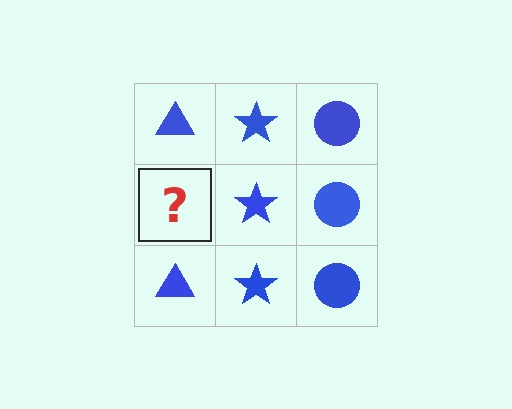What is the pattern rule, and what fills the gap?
The rule is that each column has a consistent shape. The gap should be filled with a blue triangle.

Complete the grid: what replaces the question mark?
The question mark should be replaced with a blue triangle.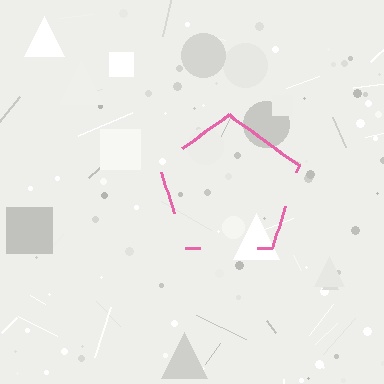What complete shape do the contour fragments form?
The contour fragments form a pentagon.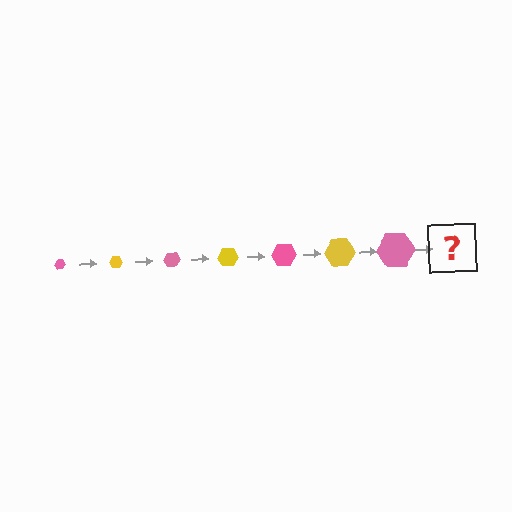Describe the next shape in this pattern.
It should be a yellow hexagon, larger than the previous one.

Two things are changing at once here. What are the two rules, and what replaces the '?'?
The two rules are that the hexagon grows larger each step and the color cycles through pink and yellow. The '?' should be a yellow hexagon, larger than the previous one.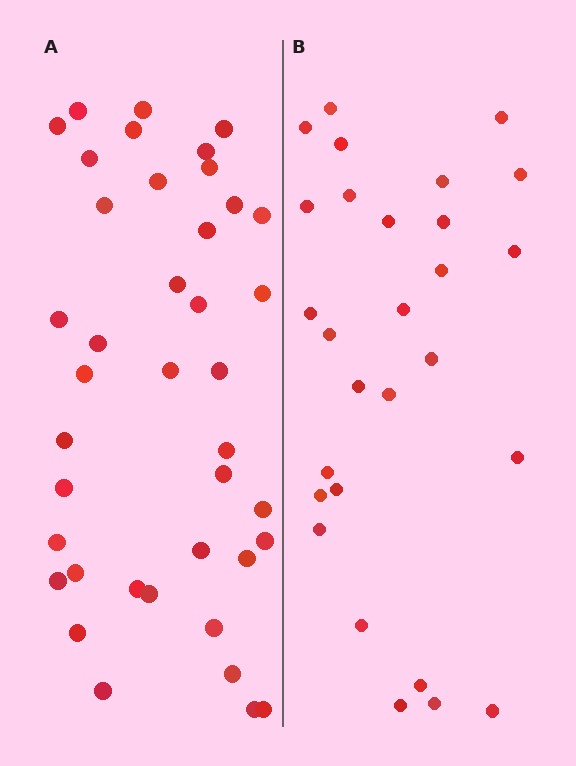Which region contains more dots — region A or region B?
Region A (the left region) has more dots.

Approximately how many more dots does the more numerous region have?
Region A has roughly 12 or so more dots than region B.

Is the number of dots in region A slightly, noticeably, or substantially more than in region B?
Region A has noticeably more, but not dramatically so. The ratio is roughly 1.4 to 1.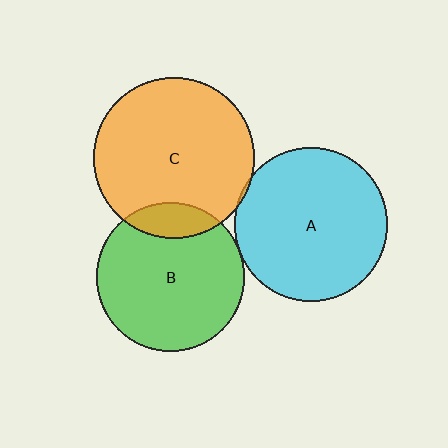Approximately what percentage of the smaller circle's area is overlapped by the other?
Approximately 15%.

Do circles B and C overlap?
Yes.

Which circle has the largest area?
Circle C (orange).